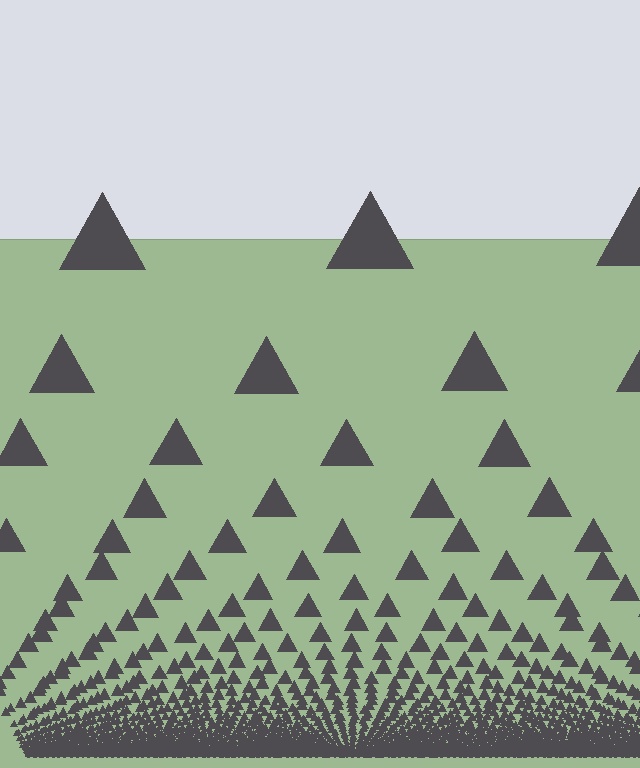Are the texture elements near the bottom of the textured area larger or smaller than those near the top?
Smaller. The gradient is inverted — elements near the bottom are smaller and denser.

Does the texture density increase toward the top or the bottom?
Density increases toward the bottom.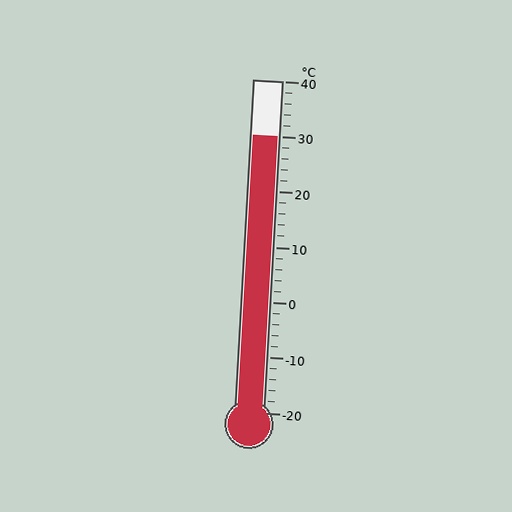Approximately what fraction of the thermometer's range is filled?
The thermometer is filled to approximately 85% of its range.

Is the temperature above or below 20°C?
The temperature is above 20°C.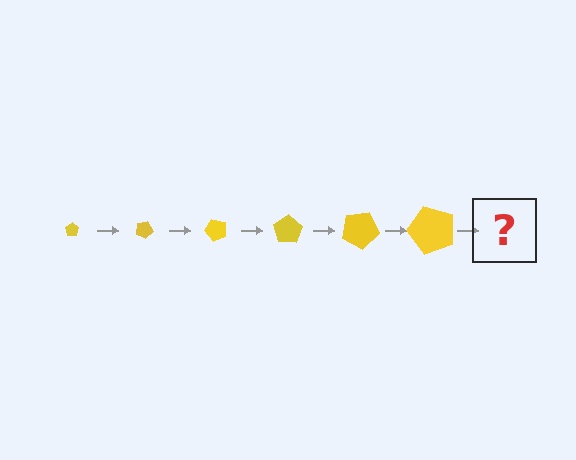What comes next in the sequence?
The next element should be a pentagon, larger than the previous one and rotated 150 degrees from the start.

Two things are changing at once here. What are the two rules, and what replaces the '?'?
The two rules are that the pentagon grows larger each step and it rotates 25 degrees each step. The '?' should be a pentagon, larger than the previous one and rotated 150 degrees from the start.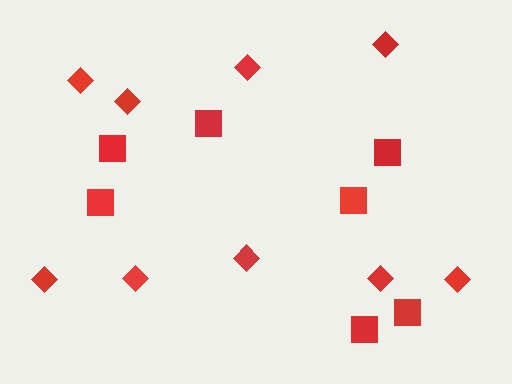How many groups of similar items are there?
There are 2 groups: one group of squares (7) and one group of diamonds (9).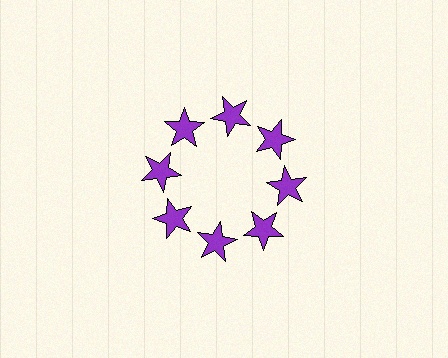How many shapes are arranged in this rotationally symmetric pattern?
There are 8 shapes, arranged in 8 groups of 1.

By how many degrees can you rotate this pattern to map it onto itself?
The pattern maps onto itself every 45 degrees of rotation.